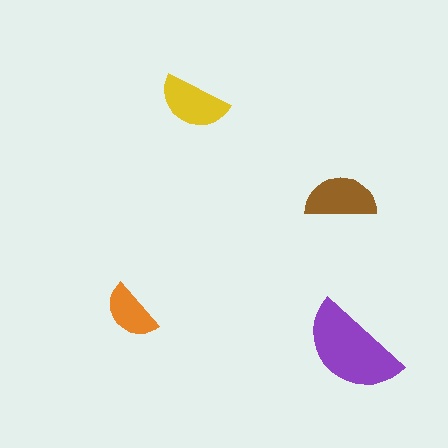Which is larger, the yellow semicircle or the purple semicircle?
The purple one.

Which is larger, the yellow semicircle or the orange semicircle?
The yellow one.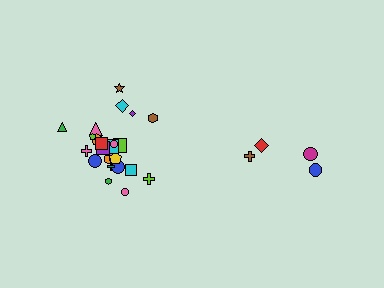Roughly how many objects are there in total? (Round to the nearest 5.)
Roughly 30 objects in total.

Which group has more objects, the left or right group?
The left group.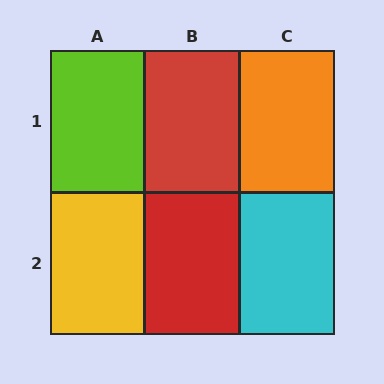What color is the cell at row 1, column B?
Red.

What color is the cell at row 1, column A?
Lime.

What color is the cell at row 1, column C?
Orange.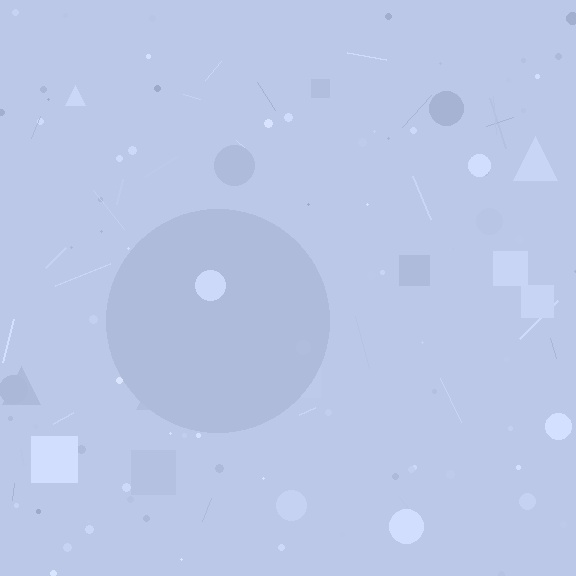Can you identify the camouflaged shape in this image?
The camouflaged shape is a circle.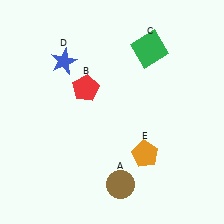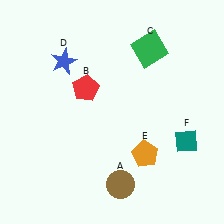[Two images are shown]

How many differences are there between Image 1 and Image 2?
There is 1 difference between the two images.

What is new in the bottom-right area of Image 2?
A teal diamond (F) was added in the bottom-right area of Image 2.